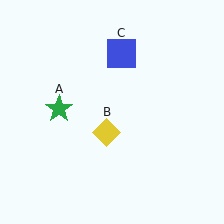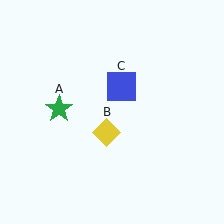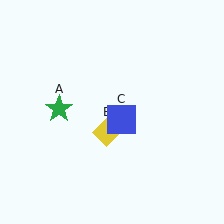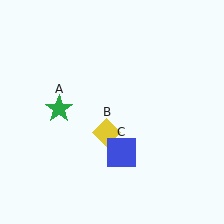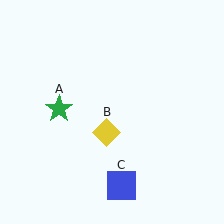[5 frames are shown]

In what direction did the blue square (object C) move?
The blue square (object C) moved down.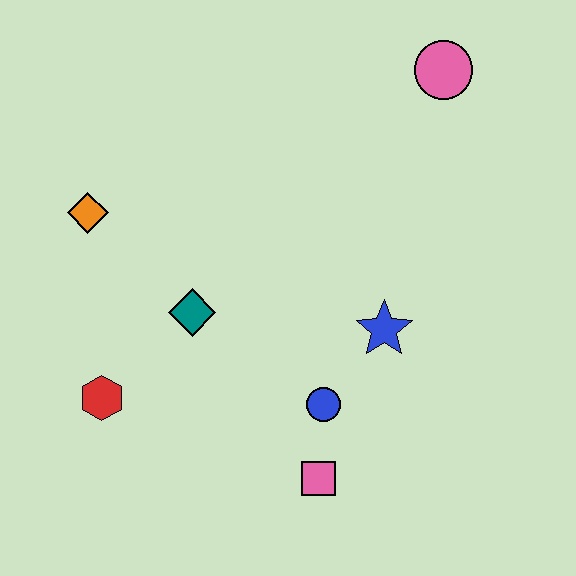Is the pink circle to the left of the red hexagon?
No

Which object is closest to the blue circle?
The pink square is closest to the blue circle.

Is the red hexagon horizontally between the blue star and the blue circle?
No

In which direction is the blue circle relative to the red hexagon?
The blue circle is to the right of the red hexagon.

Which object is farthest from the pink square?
The pink circle is farthest from the pink square.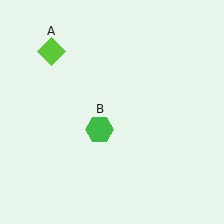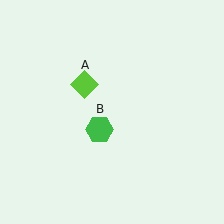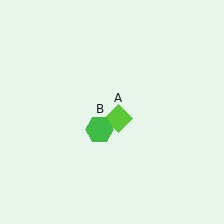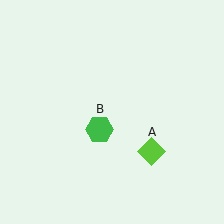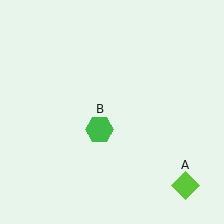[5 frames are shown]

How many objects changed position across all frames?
1 object changed position: lime diamond (object A).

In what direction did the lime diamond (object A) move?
The lime diamond (object A) moved down and to the right.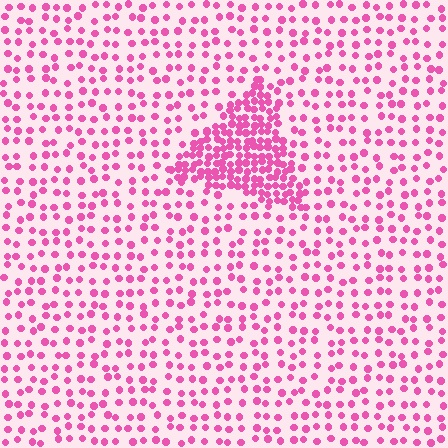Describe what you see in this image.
The image contains small pink elements arranged at two different densities. A triangle-shaped region is visible where the elements are more densely packed than the surrounding area.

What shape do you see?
I see a triangle.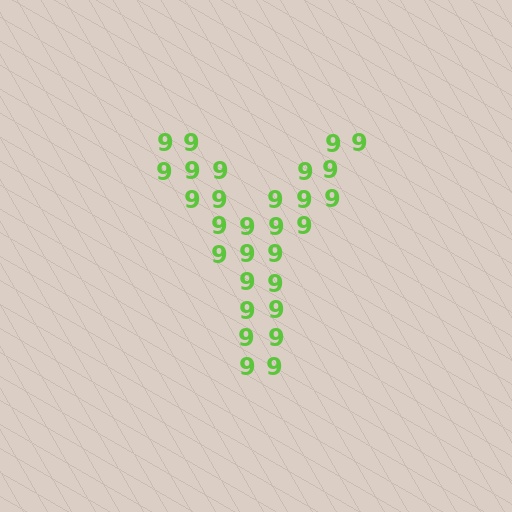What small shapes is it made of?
It is made of small digit 9's.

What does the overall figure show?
The overall figure shows the letter Y.